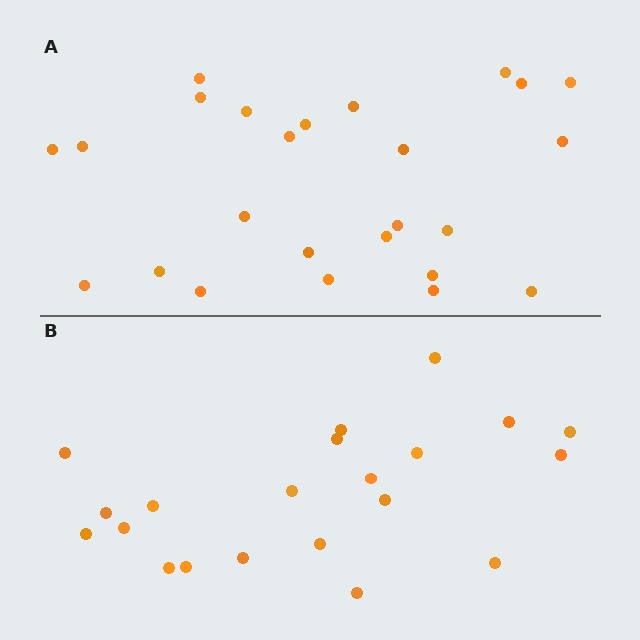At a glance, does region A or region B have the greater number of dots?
Region A (the top region) has more dots.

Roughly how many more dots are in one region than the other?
Region A has about 4 more dots than region B.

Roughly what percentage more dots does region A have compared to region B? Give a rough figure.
About 20% more.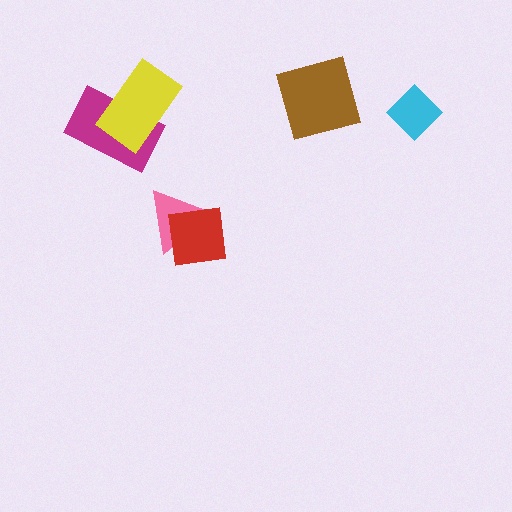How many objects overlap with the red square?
1 object overlaps with the red square.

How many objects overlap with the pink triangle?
1 object overlaps with the pink triangle.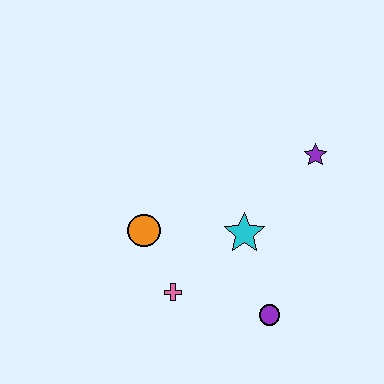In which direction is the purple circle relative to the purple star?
The purple circle is below the purple star.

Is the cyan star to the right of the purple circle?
No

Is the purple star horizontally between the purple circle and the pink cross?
No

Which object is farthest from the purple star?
The pink cross is farthest from the purple star.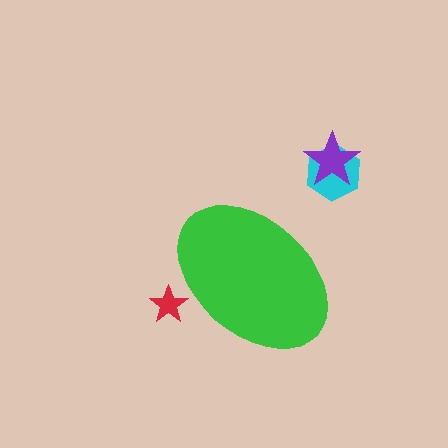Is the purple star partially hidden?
No, the purple star is fully visible.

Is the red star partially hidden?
Yes, the red star is partially hidden behind the green ellipse.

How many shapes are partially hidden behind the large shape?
1 shape is partially hidden.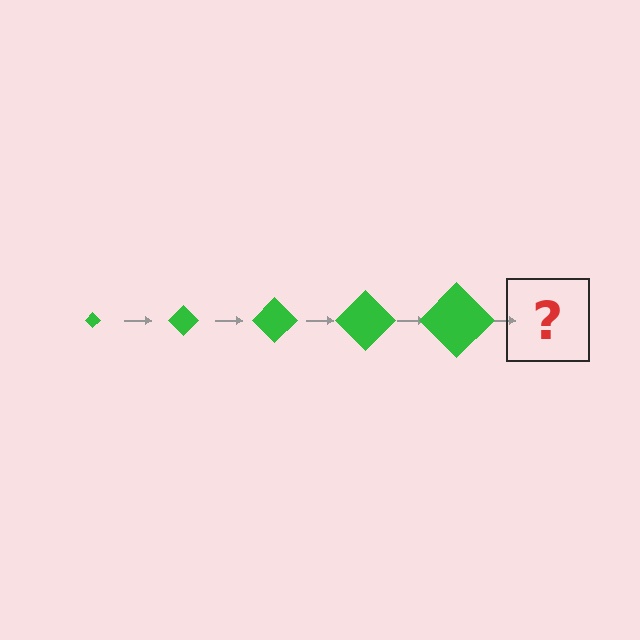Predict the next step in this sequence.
The next step is a green diamond, larger than the previous one.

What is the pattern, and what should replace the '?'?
The pattern is that the diamond gets progressively larger each step. The '?' should be a green diamond, larger than the previous one.